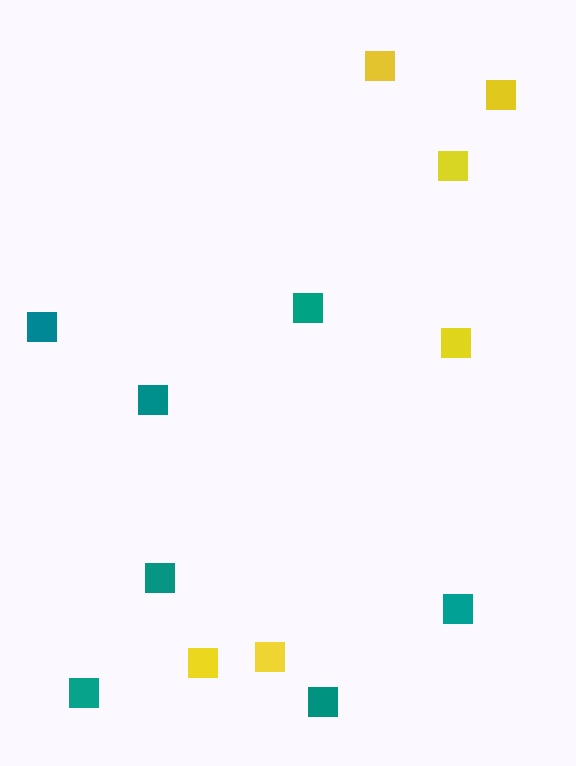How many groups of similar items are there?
There are 2 groups: one group of yellow squares (6) and one group of teal squares (7).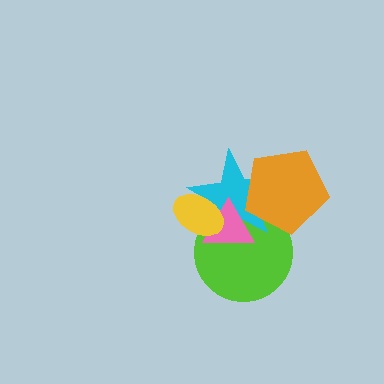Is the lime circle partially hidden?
Yes, it is partially covered by another shape.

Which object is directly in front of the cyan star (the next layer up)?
The pink triangle is directly in front of the cyan star.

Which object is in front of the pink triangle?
The yellow ellipse is in front of the pink triangle.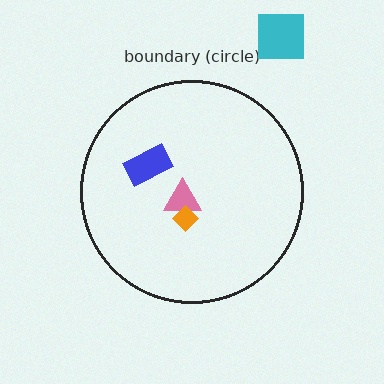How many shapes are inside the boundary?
3 inside, 1 outside.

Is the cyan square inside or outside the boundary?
Outside.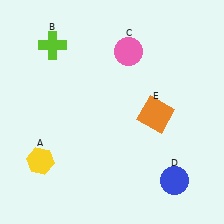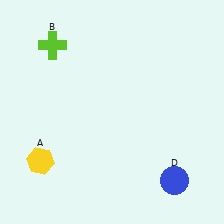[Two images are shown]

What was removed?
The pink circle (C), the orange square (E) were removed in Image 2.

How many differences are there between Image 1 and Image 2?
There are 2 differences between the two images.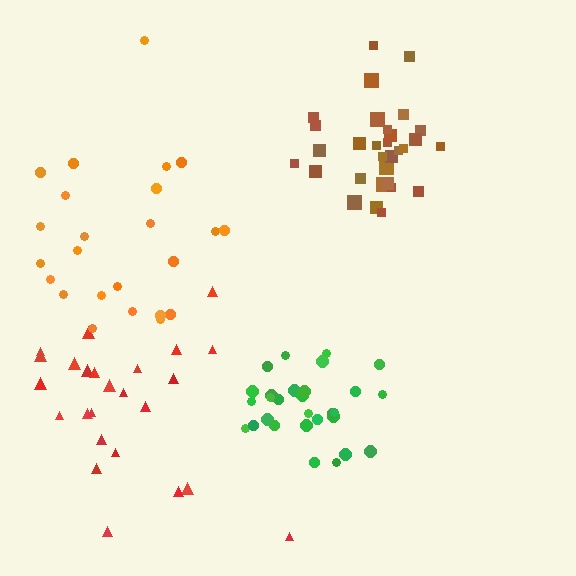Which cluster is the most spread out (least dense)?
Red.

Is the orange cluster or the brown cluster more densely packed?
Brown.